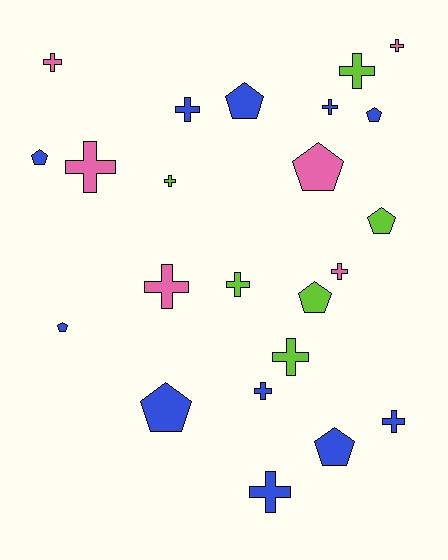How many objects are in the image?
There are 23 objects.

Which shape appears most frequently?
Cross, with 14 objects.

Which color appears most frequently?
Blue, with 11 objects.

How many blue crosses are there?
There are 5 blue crosses.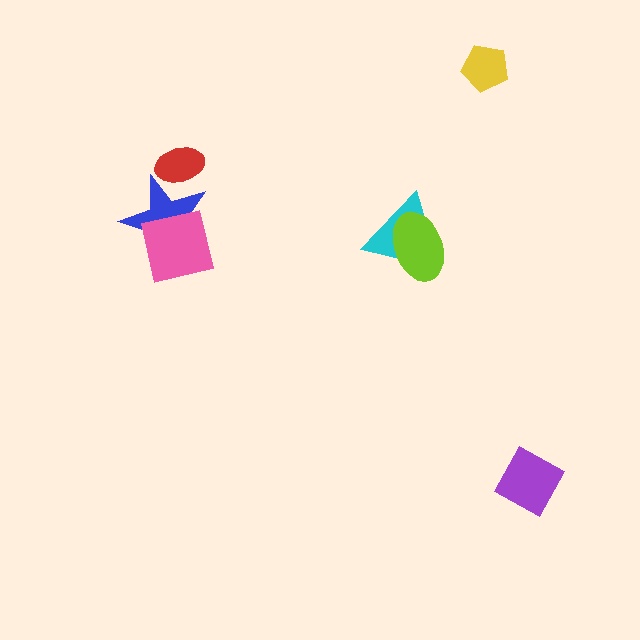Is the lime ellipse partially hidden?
No, no other shape covers it.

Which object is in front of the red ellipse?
The blue star is in front of the red ellipse.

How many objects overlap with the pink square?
1 object overlaps with the pink square.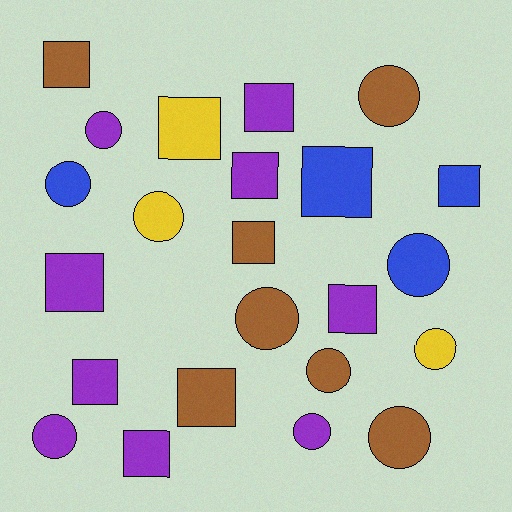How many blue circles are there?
There are 2 blue circles.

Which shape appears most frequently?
Square, with 12 objects.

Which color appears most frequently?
Purple, with 9 objects.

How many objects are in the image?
There are 23 objects.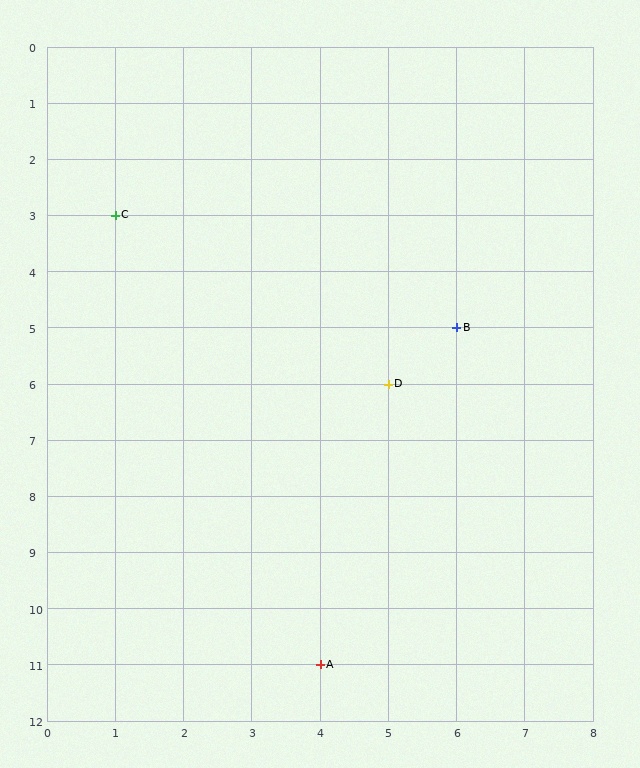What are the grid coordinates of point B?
Point B is at grid coordinates (6, 5).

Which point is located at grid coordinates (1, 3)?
Point C is at (1, 3).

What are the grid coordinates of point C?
Point C is at grid coordinates (1, 3).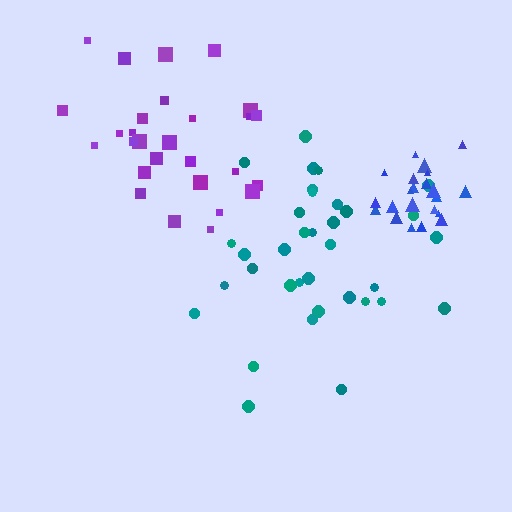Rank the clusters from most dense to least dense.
blue, purple, teal.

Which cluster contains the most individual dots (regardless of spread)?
Teal (35).